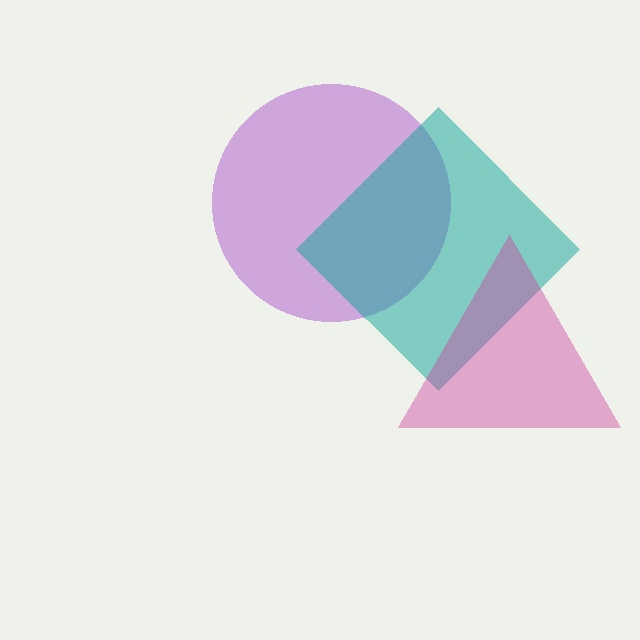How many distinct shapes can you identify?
There are 3 distinct shapes: a purple circle, a teal diamond, a magenta triangle.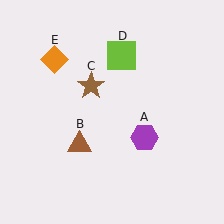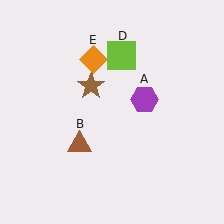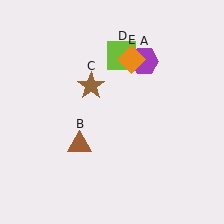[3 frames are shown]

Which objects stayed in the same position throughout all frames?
Brown triangle (object B) and brown star (object C) and lime square (object D) remained stationary.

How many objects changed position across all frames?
2 objects changed position: purple hexagon (object A), orange diamond (object E).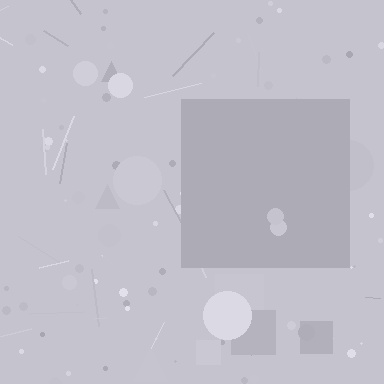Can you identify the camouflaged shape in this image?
The camouflaged shape is a square.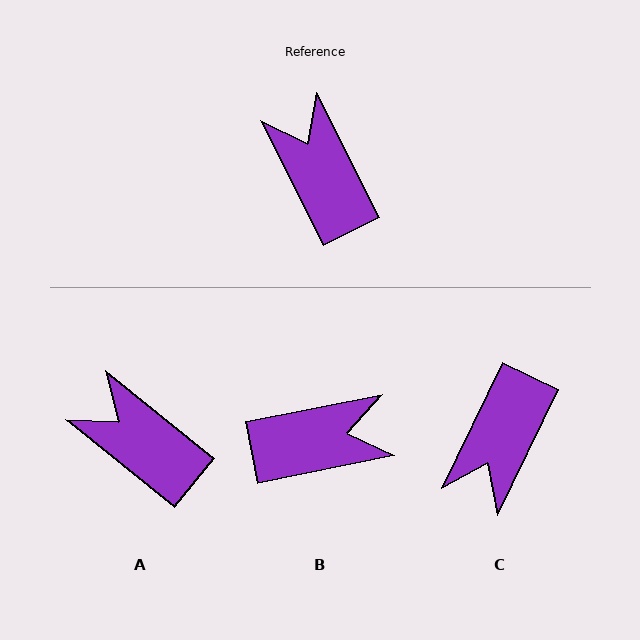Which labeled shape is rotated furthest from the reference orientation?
C, about 128 degrees away.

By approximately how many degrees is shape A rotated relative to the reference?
Approximately 25 degrees counter-clockwise.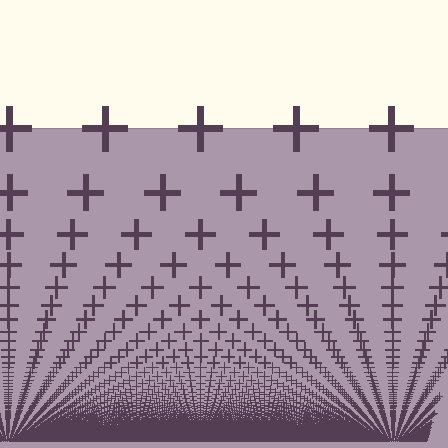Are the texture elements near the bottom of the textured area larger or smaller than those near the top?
Smaller. The gradient is inverted — elements near the bottom are smaller and denser.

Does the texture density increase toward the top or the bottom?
Density increases toward the bottom.